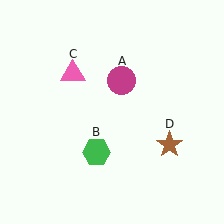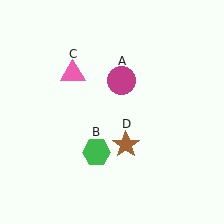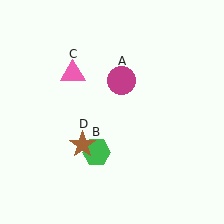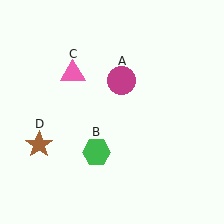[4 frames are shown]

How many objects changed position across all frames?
1 object changed position: brown star (object D).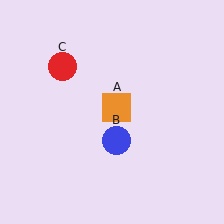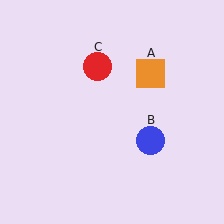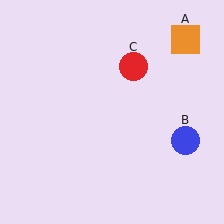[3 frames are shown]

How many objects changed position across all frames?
3 objects changed position: orange square (object A), blue circle (object B), red circle (object C).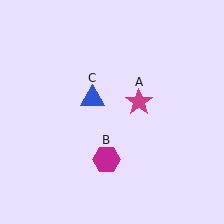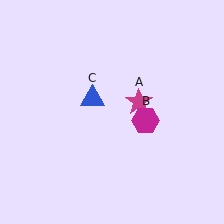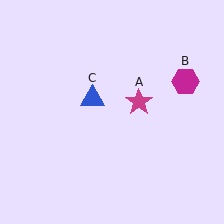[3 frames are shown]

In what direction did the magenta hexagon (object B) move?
The magenta hexagon (object B) moved up and to the right.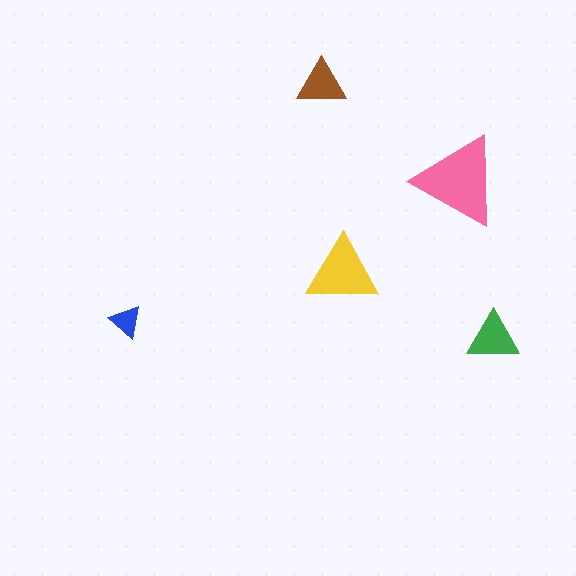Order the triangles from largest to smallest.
the pink one, the yellow one, the green one, the brown one, the blue one.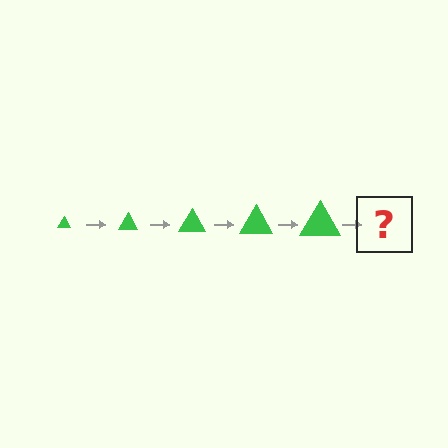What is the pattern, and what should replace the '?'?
The pattern is that the triangle gets progressively larger each step. The '?' should be a green triangle, larger than the previous one.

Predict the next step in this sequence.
The next step is a green triangle, larger than the previous one.